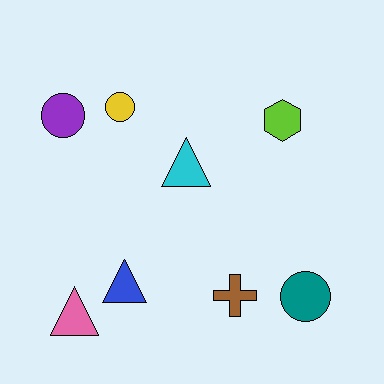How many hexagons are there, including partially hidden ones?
There is 1 hexagon.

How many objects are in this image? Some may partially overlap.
There are 8 objects.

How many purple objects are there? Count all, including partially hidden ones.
There is 1 purple object.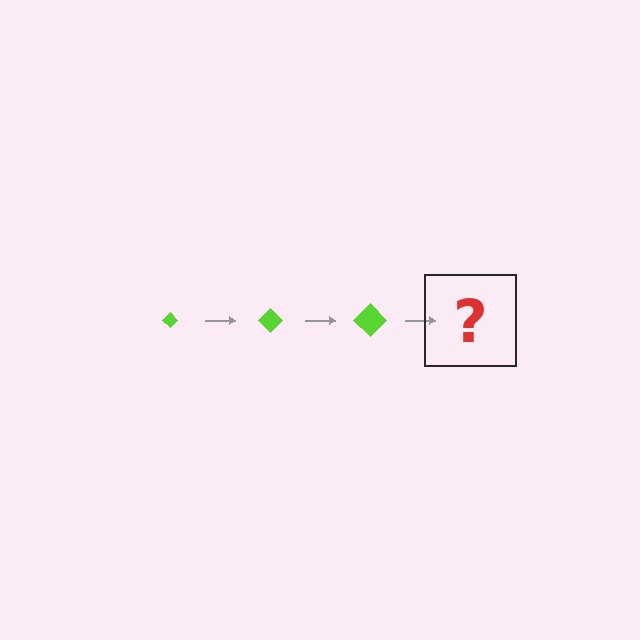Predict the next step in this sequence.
The next step is a lime diamond, larger than the previous one.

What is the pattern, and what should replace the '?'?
The pattern is that the diamond gets progressively larger each step. The '?' should be a lime diamond, larger than the previous one.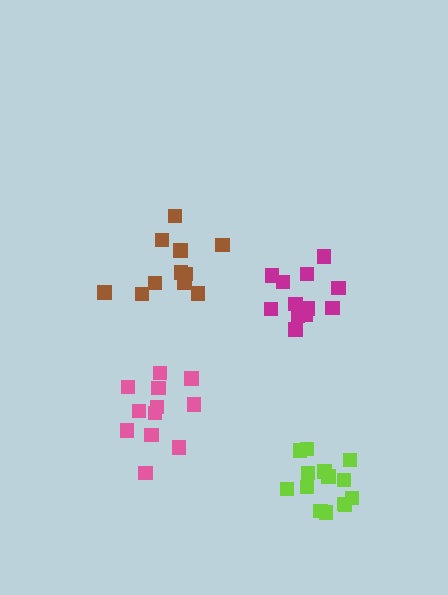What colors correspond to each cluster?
The clusters are colored: magenta, lime, pink, brown.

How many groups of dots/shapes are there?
There are 4 groups.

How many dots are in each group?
Group 1: 13 dots, Group 2: 14 dots, Group 3: 12 dots, Group 4: 11 dots (50 total).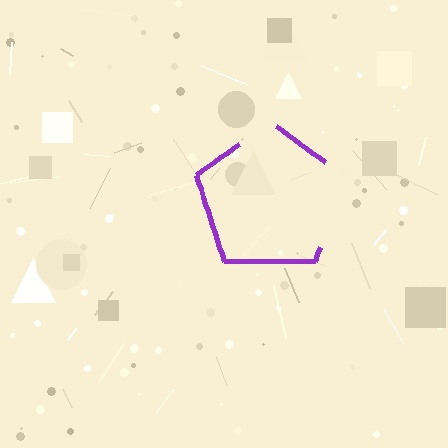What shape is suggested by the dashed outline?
The dashed outline suggests a pentagon.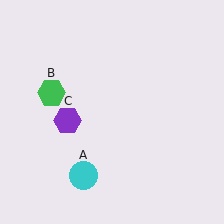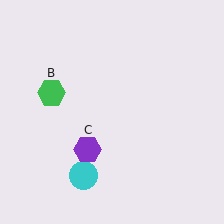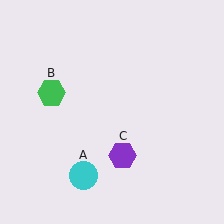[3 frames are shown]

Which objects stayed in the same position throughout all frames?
Cyan circle (object A) and green hexagon (object B) remained stationary.